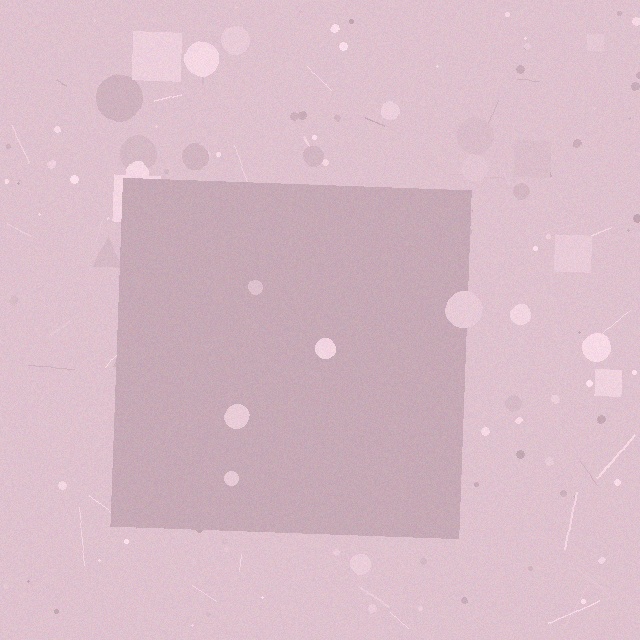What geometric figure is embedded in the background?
A square is embedded in the background.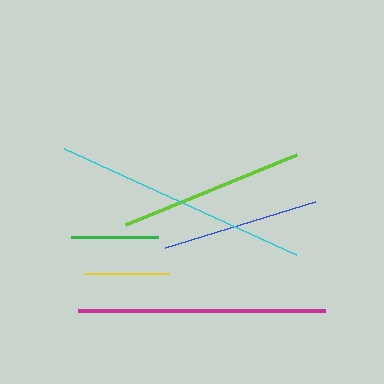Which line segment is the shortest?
The yellow line is the shortest at approximately 85 pixels.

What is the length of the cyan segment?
The cyan segment is approximately 255 pixels long.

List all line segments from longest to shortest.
From longest to shortest: cyan, magenta, lime, blue, green, yellow.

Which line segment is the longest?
The cyan line is the longest at approximately 255 pixels.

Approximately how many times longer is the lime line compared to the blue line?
The lime line is approximately 1.2 times the length of the blue line.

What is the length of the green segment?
The green segment is approximately 87 pixels long.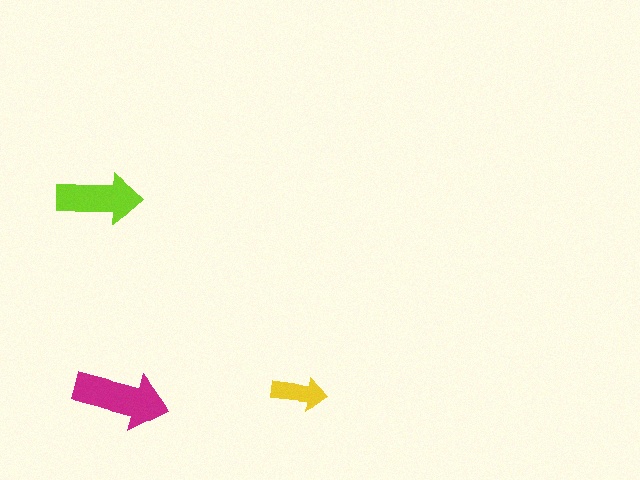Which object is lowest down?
The magenta arrow is bottommost.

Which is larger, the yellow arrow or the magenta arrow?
The magenta one.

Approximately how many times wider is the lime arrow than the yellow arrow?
About 1.5 times wider.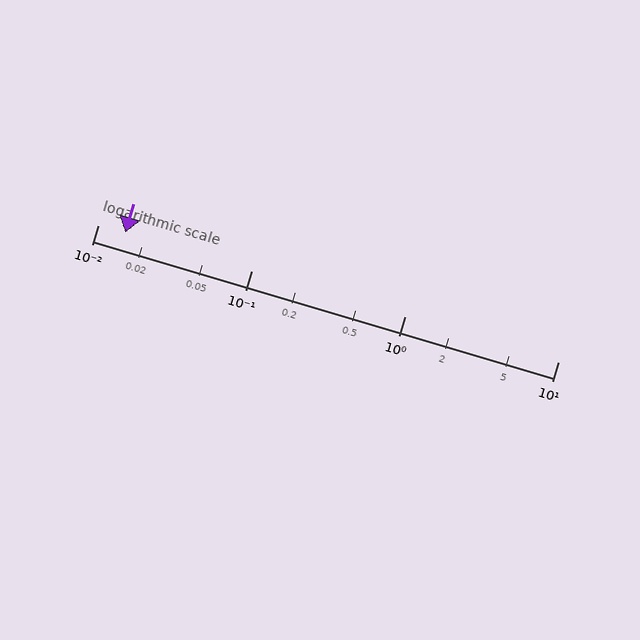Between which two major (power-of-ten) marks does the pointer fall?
The pointer is between 0.01 and 0.1.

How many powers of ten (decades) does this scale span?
The scale spans 3 decades, from 0.01 to 10.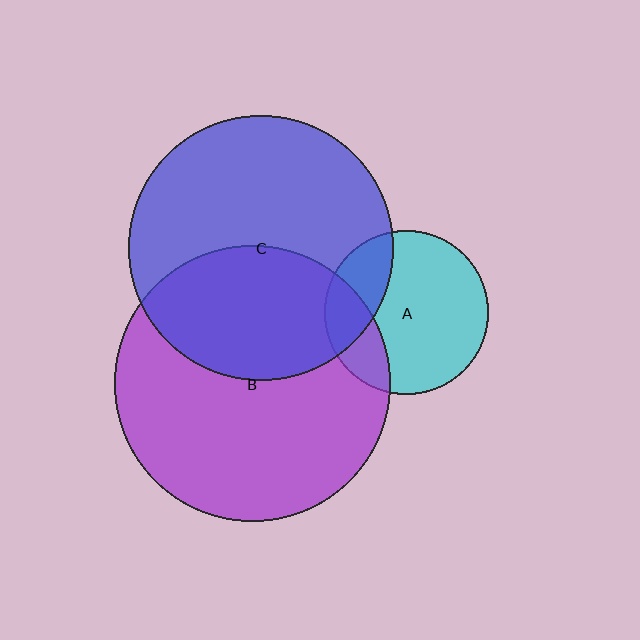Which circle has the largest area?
Circle B (purple).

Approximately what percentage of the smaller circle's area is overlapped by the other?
Approximately 20%.